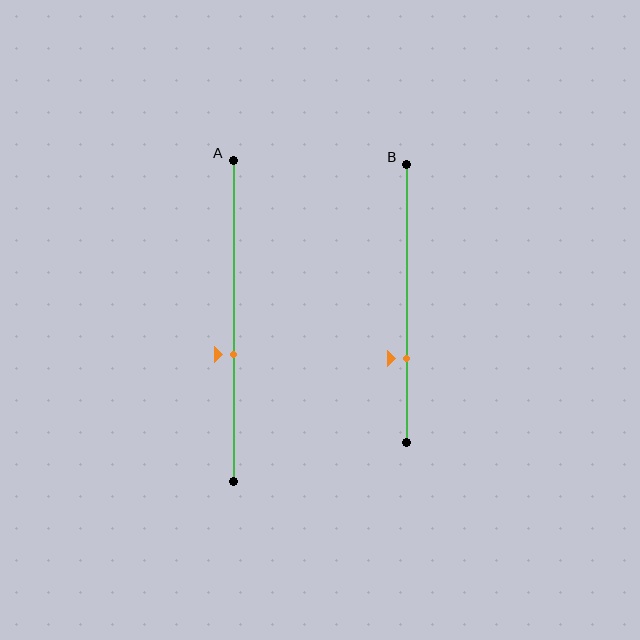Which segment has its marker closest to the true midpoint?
Segment A has its marker closest to the true midpoint.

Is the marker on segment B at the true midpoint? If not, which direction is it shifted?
No, the marker on segment B is shifted downward by about 20% of the segment length.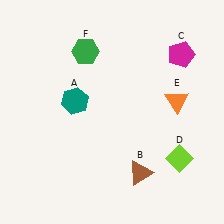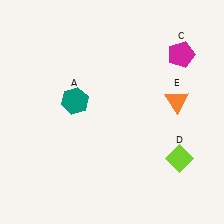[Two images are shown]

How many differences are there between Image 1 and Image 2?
There are 2 differences between the two images.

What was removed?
The green hexagon (F), the brown triangle (B) were removed in Image 2.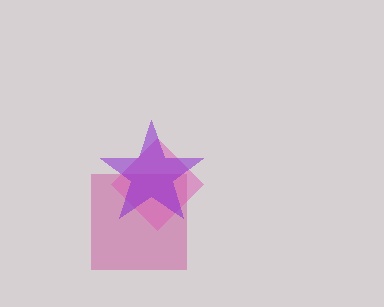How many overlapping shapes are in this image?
There are 3 overlapping shapes in the image.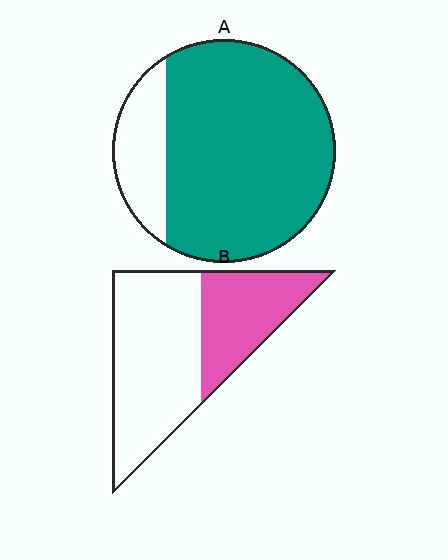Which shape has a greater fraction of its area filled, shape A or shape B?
Shape A.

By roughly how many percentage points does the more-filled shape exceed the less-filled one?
By roughly 45 percentage points (A over B).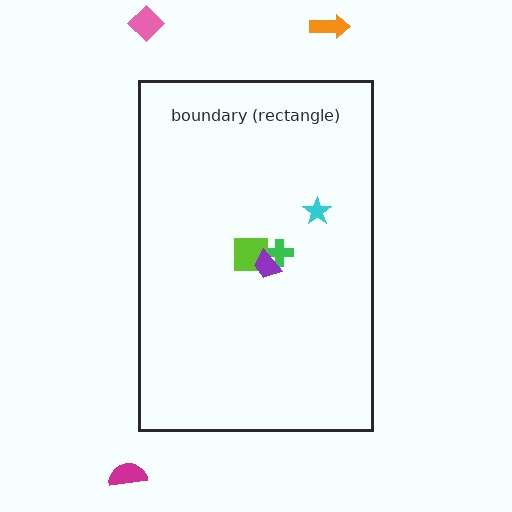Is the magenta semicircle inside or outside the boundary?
Outside.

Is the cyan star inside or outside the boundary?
Inside.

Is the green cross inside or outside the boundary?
Inside.